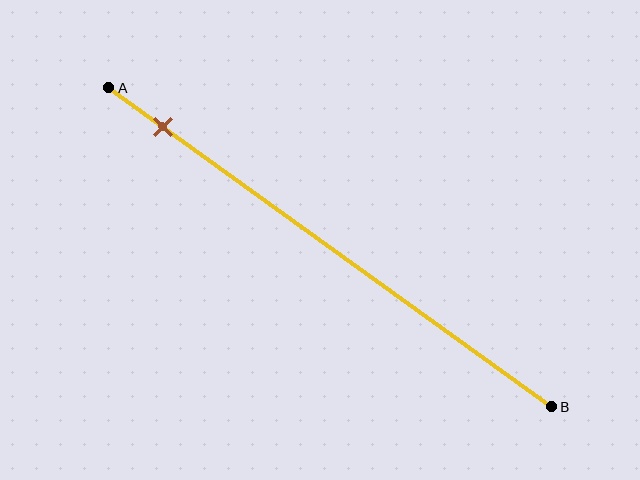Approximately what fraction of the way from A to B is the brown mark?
The brown mark is approximately 10% of the way from A to B.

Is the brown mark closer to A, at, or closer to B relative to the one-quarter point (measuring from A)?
The brown mark is closer to point A than the one-quarter point of segment AB.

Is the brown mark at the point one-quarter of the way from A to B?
No, the mark is at about 10% from A, not at the 25% one-quarter point.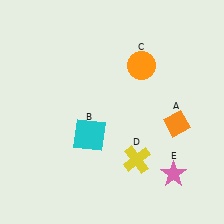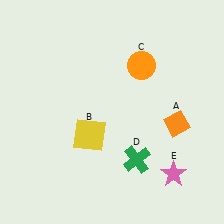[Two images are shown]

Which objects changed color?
B changed from cyan to yellow. D changed from yellow to green.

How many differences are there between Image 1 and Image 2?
There are 2 differences between the two images.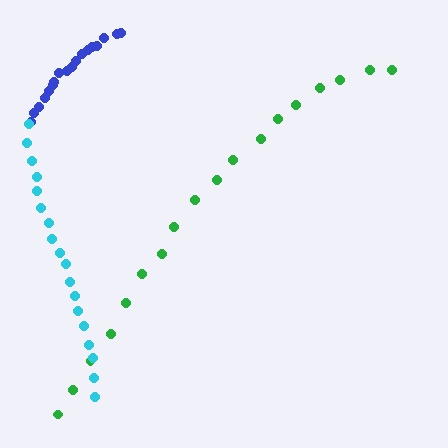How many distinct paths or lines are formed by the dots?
There are 3 distinct paths.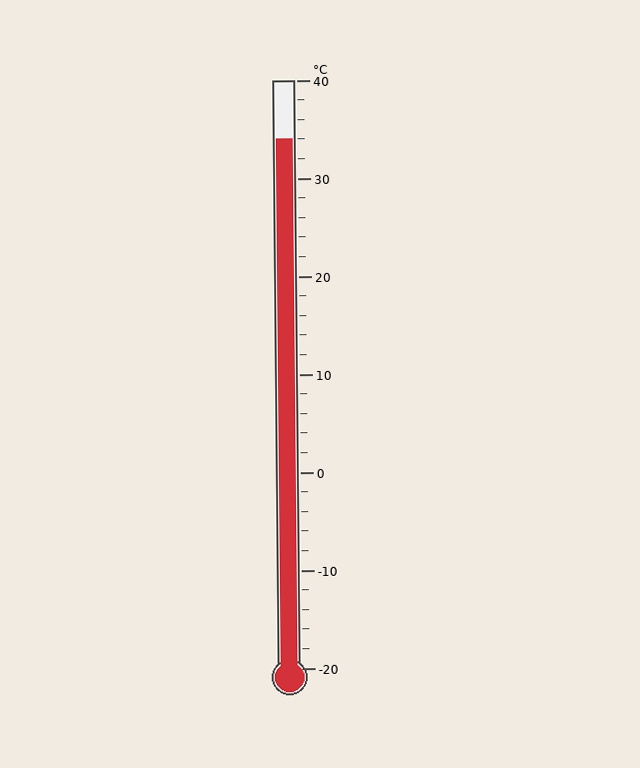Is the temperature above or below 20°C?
The temperature is above 20°C.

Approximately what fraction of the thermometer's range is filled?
The thermometer is filled to approximately 90% of its range.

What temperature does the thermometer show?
The thermometer shows approximately 34°C.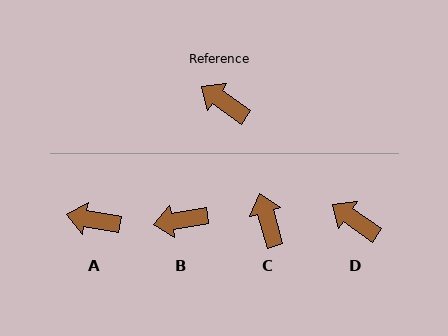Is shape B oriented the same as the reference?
No, it is off by about 44 degrees.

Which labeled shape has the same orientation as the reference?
D.